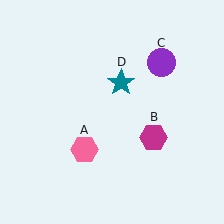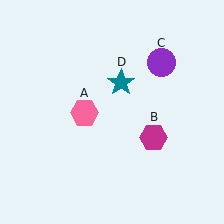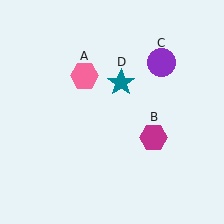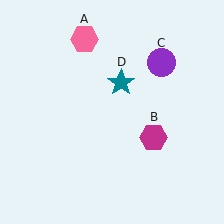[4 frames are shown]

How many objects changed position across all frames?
1 object changed position: pink hexagon (object A).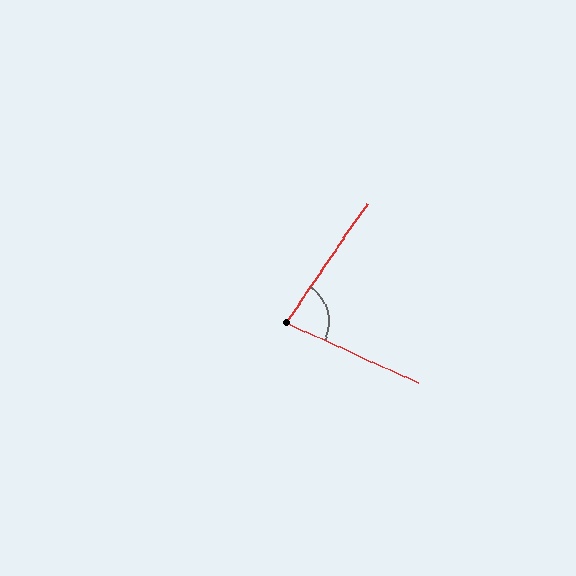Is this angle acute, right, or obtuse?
It is acute.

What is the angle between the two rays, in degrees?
Approximately 80 degrees.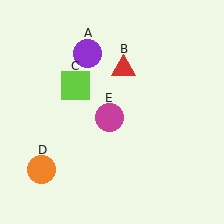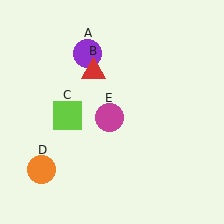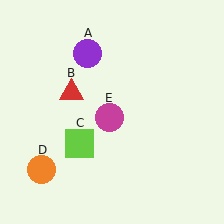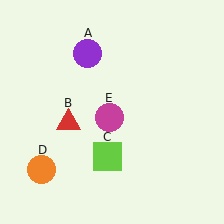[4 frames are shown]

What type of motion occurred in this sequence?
The red triangle (object B), lime square (object C) rotated counterclockwise around the center of the scene.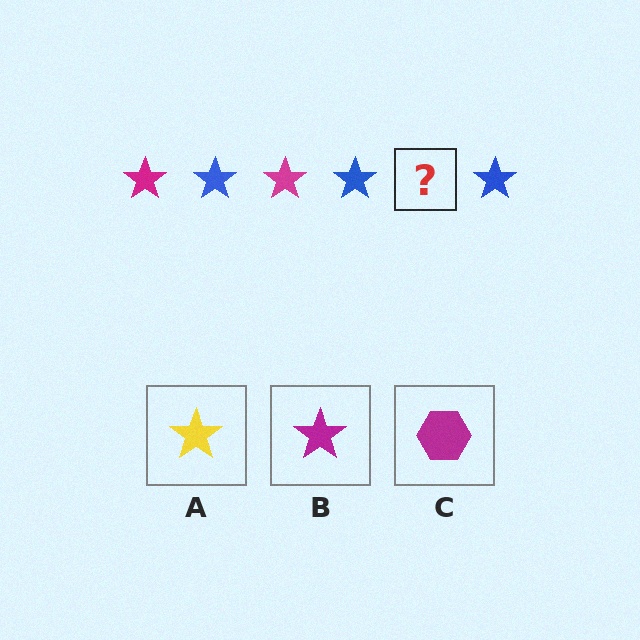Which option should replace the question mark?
Option B.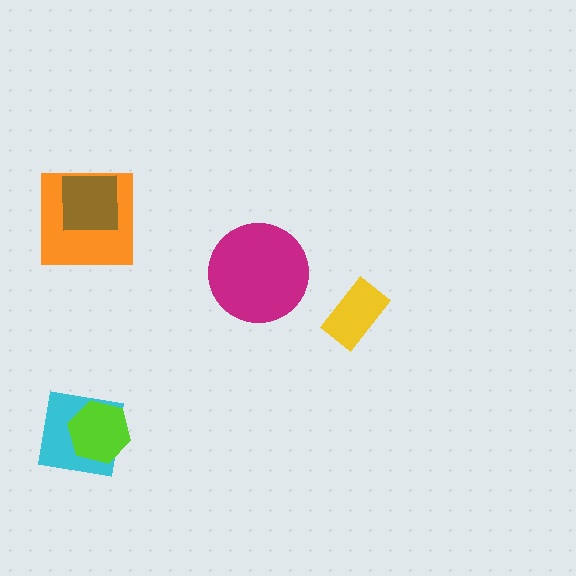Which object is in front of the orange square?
The brown square is in front of the orange square.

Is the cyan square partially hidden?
Yes, it is partially covered by another shape.